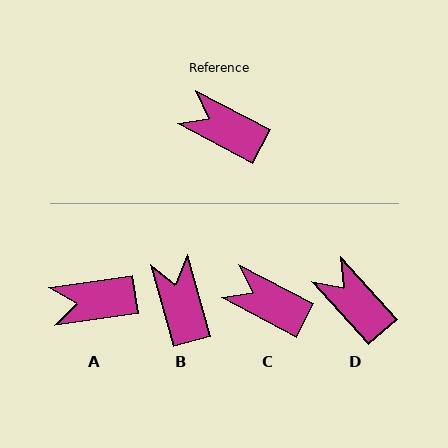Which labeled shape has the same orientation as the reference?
C.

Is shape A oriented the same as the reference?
No, it is off by about 36 degrees.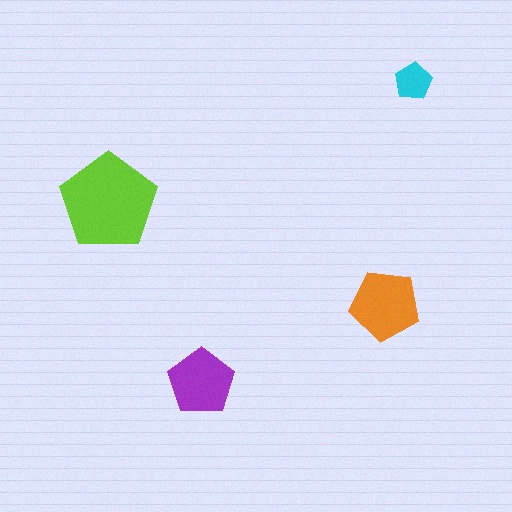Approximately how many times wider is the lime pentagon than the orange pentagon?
About 1.5 times wider.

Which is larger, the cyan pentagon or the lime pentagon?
The lime one.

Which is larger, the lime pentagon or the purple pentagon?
The lime one.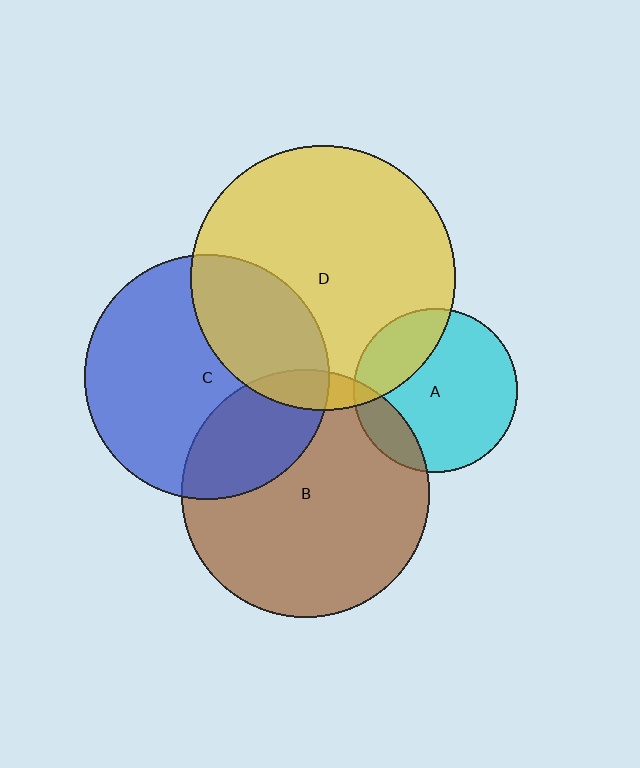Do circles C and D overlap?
Yes.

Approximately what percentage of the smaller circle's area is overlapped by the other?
Approximately 30%.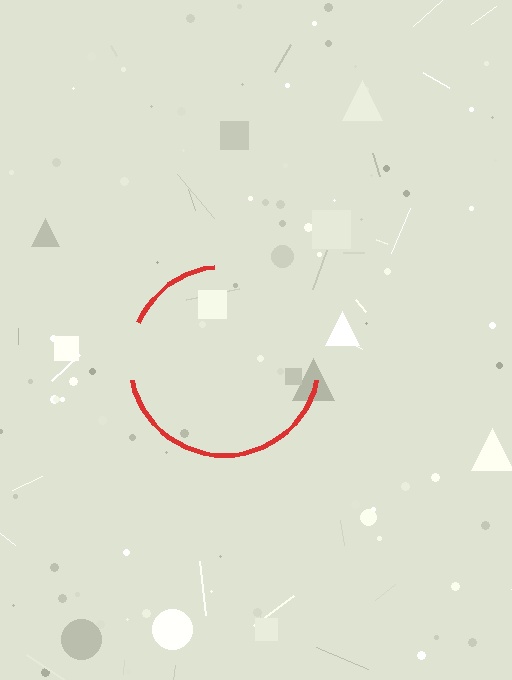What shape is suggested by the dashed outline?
The dashed outline suggests a circle.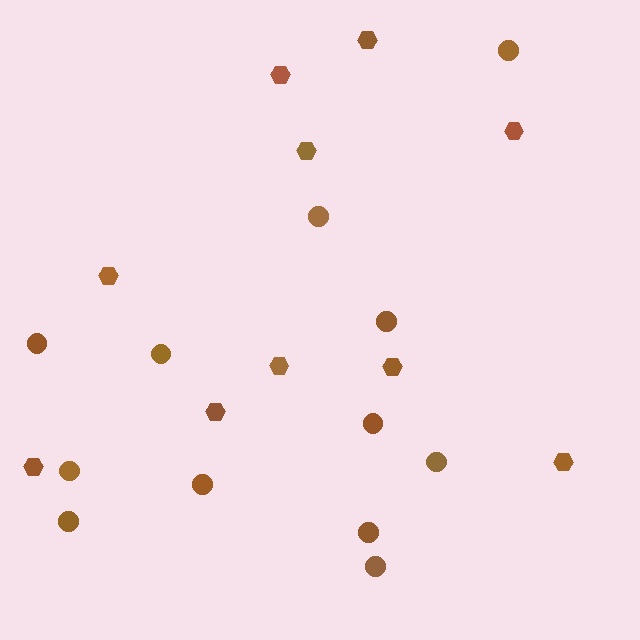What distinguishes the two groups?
There are 2 groups: one group of circles (12) and one group of hexagons (10).